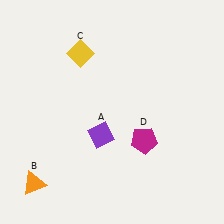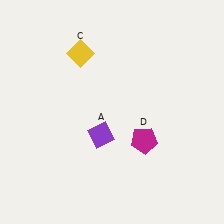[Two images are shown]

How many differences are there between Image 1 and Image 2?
There is 1 difference between the two images.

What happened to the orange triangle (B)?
The orange triangle (B) was removed in Image 2. It was in the bottom-left area of Image 1.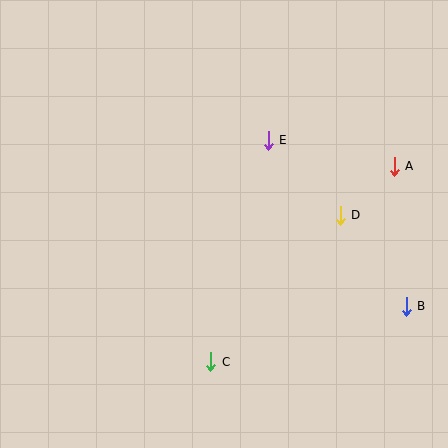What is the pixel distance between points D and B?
The distance between D and B is 112 pixels.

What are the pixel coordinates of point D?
Point D is at (340, 215).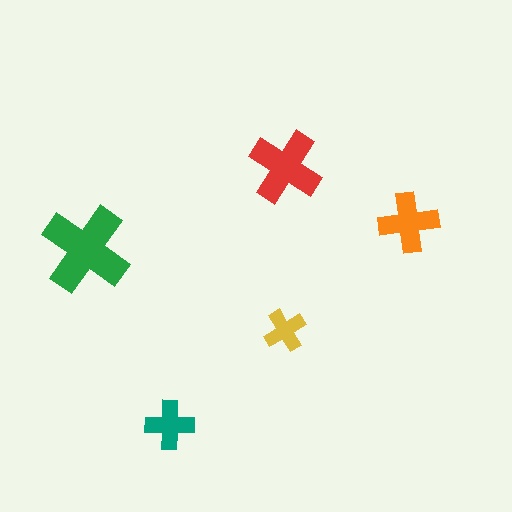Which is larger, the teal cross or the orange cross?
The orange one.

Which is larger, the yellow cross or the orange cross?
The orange one.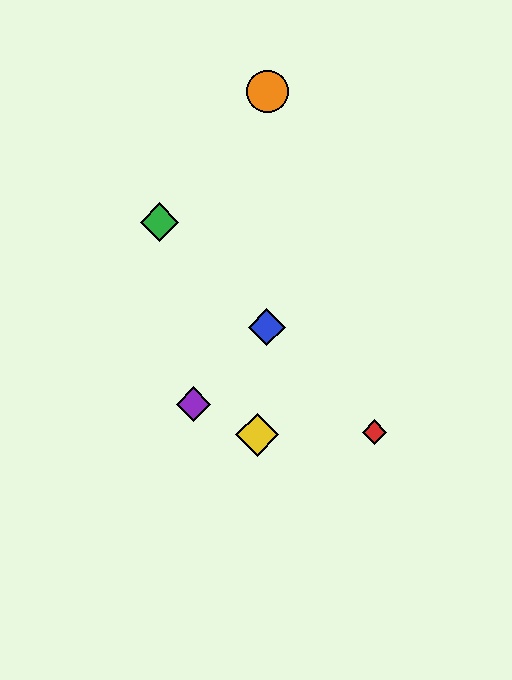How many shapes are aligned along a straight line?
3 shapes (the red diamond, the blue diamond, the green diamond) are aligned along a straight line.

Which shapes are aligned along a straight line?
The red diamond, the blue diamond, the green diamond are aligned along a straight line.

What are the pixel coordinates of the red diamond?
The red diamond is at (374, 432).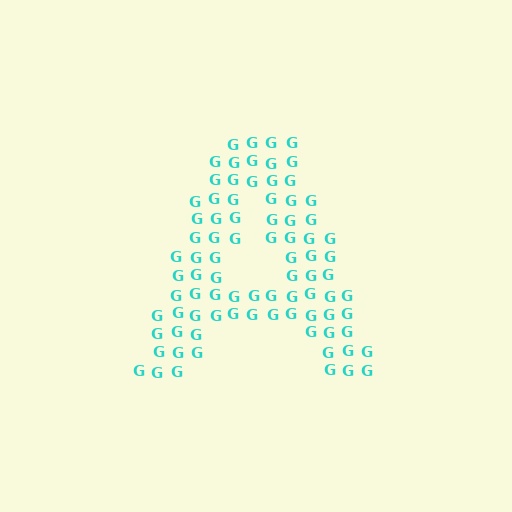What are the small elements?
The small elements are letter G's.